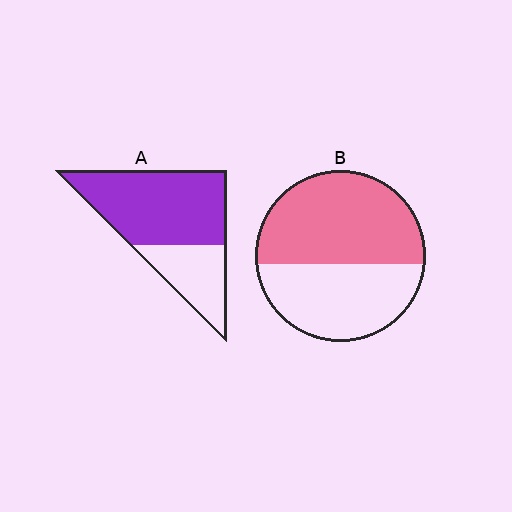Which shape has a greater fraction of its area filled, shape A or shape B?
Shape A.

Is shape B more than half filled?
Yes.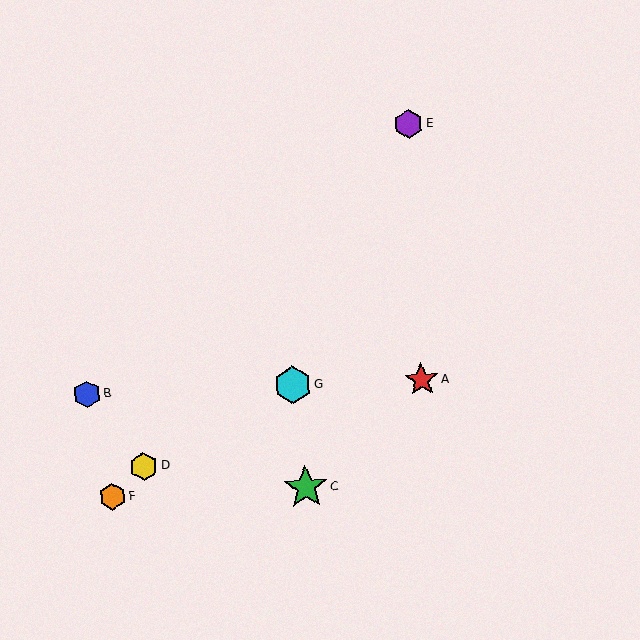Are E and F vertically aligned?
No, E is at x≈409 and F is at x≈113.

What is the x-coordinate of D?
Object D is at x≈144.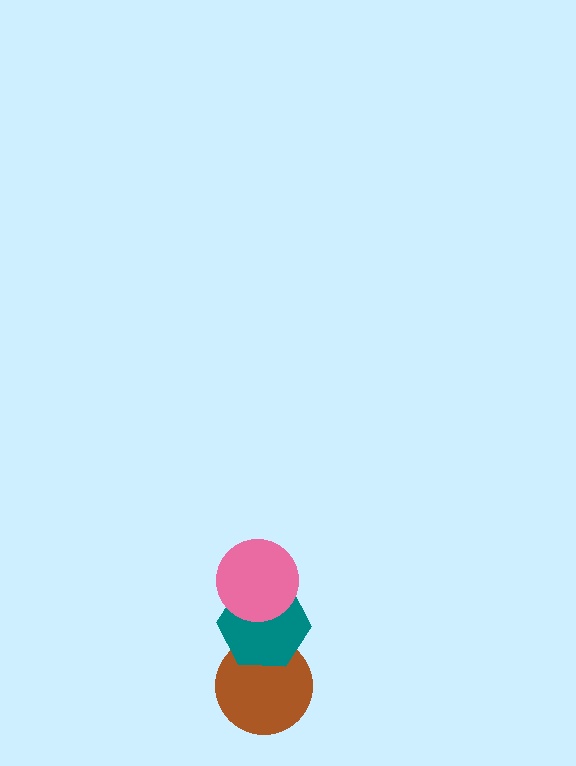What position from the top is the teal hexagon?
The teal hexagon is 2nd from the top.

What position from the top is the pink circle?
The pink circle is 1st from the top.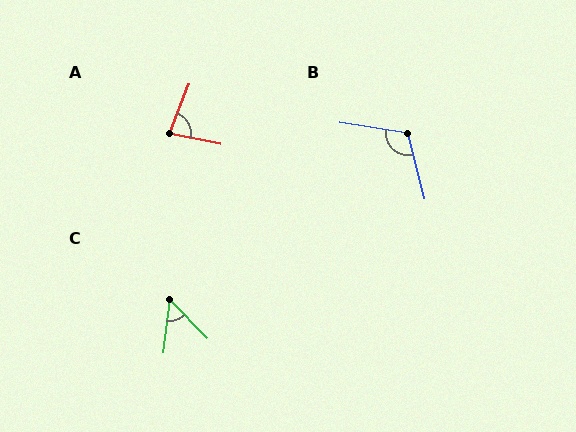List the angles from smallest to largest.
C (50°), A (79°), B (113°).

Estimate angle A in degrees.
Approximately 79 degrees.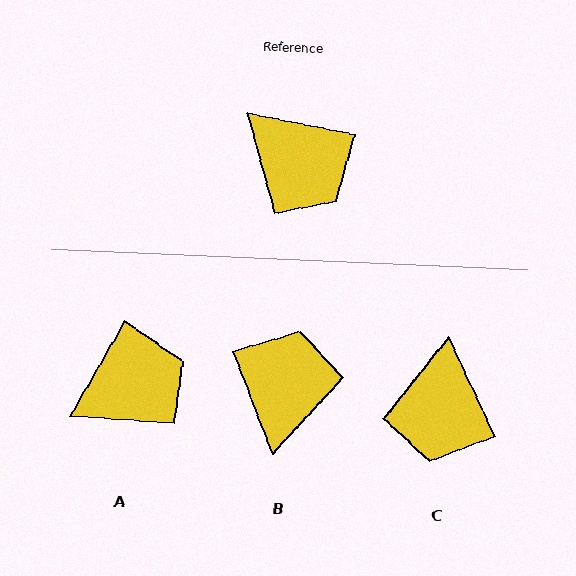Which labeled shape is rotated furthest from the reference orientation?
B, about 122 degrees away.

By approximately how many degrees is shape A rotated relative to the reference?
Approximately 71 degrees counter-clockwise.